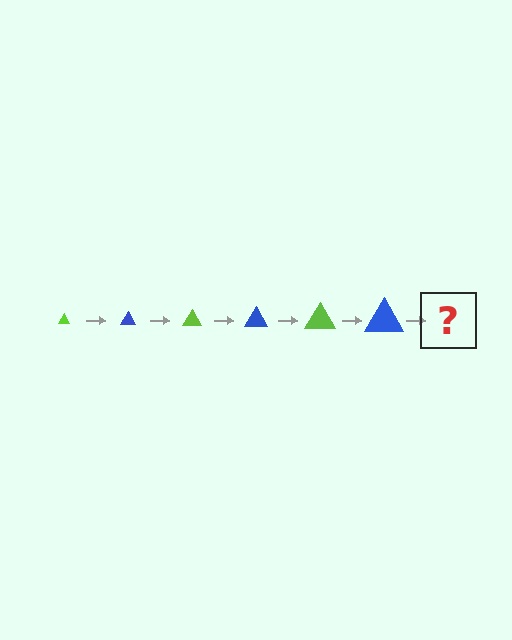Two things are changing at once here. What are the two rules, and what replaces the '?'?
The two rules are that the triangle grows larger each step and the color cycles through lime and blue. The '?' should be a lime triangle, larger than the previous one.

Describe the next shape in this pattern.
It should be a lime triangle, larger than the previous one.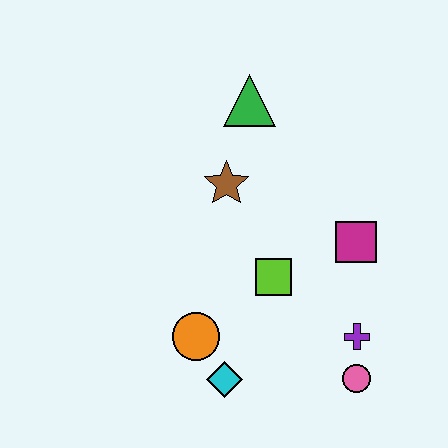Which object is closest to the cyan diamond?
The orange circle is closest to the cyan diamond.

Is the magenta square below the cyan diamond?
No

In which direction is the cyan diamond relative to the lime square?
The cyan diamond is below the lime square.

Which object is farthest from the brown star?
The pink circle is farthest from the brown star.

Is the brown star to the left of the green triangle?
Yes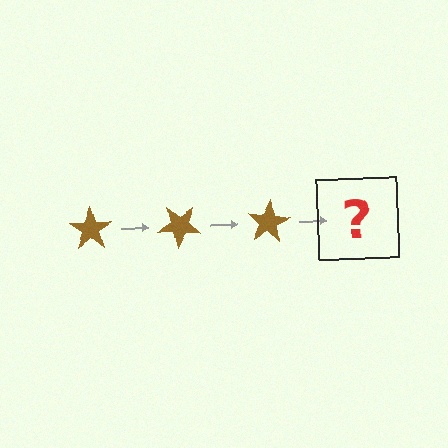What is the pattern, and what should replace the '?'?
The pattern is that the star rotates 40 degrees each step. The '?' should be a brown star rotated 120 degrees.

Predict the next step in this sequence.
The next step is a brown star rotated 120 degrees.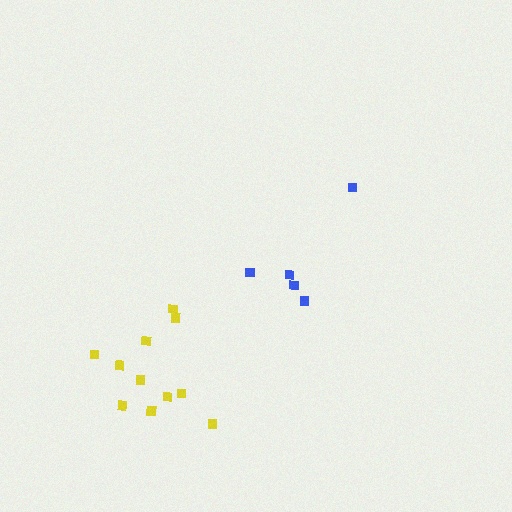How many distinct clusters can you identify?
There are 2 distinct clusters.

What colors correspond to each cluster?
The clusters are colored: blue, yellow.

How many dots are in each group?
Group 1: 5 dots, Group 2: 11 dots (16 total).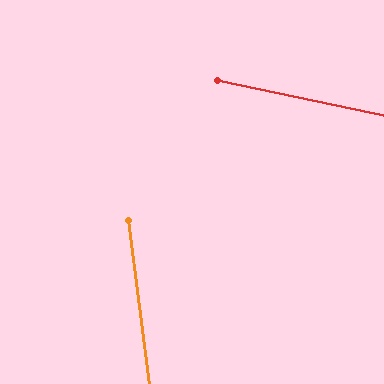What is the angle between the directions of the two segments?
Approximately 70 degrees.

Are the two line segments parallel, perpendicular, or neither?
Neither parallel nor perpendicular — they differ by about 70°.